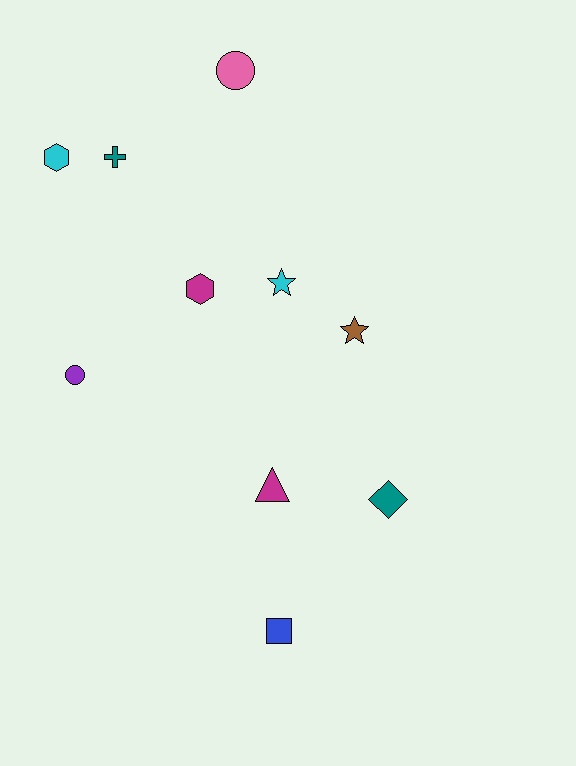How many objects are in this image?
There are 10 objects.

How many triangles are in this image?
There is 1 triangle.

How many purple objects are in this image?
There is 1 purple object.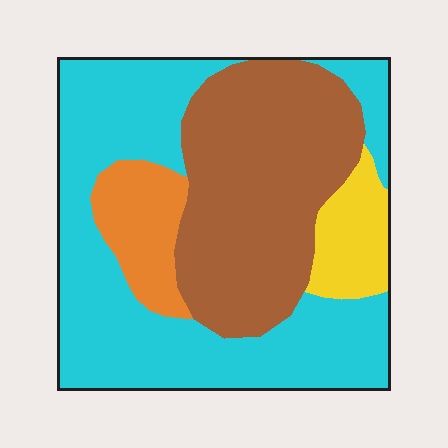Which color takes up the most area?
Cyan, at roughly 45%.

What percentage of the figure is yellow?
Yellow covers roughly 10% of the figure.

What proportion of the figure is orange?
Orange takes up less than a quarter of the figure.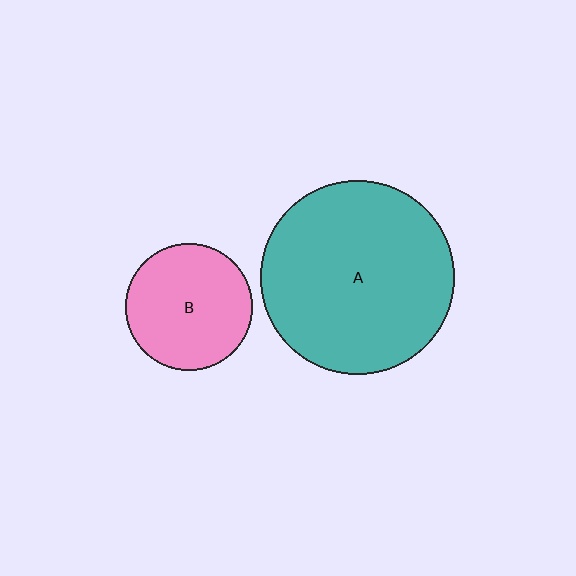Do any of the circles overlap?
No, none of the circles overlap.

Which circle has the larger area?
Circle A (teal).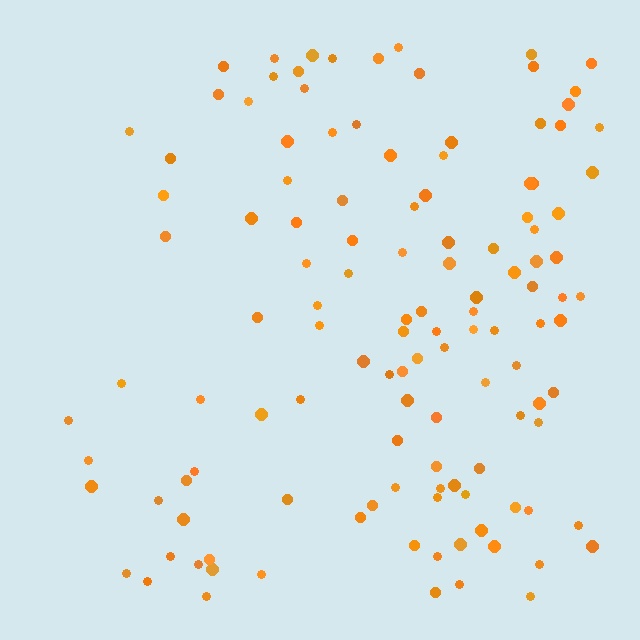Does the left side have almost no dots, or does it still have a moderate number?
Still a moderate number, just noticeably fewer than the right.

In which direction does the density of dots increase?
From left to right, with the right side densest.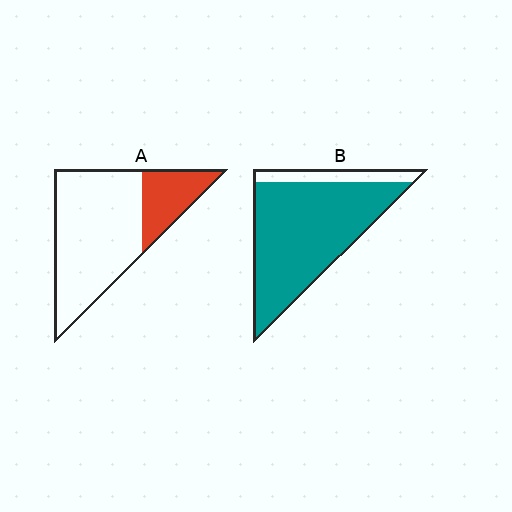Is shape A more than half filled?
No.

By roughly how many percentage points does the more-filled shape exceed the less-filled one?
By roughly 60 percentage points (B over A).